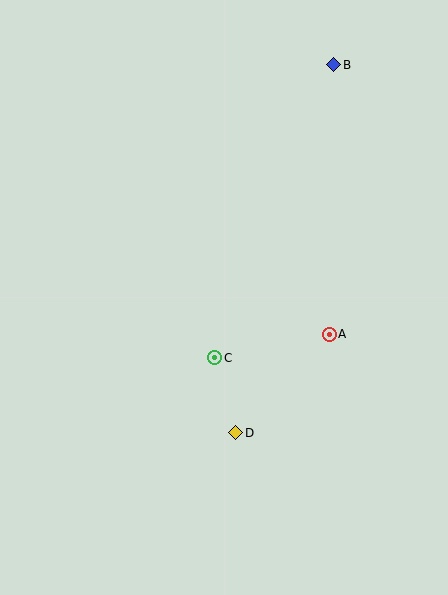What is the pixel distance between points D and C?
The distance between D and C is 78 pixels.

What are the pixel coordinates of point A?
Point A is at (329, 334).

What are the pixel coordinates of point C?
Point C is at (215, 358).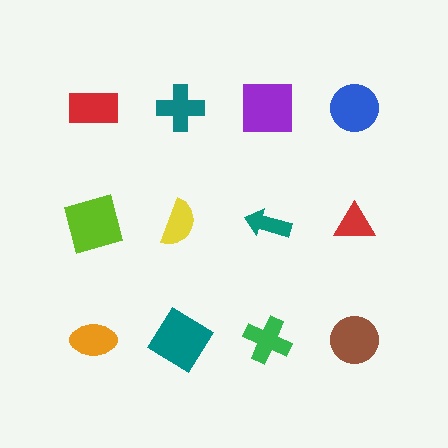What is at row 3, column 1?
An orange ellipse.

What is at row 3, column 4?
A brown circle.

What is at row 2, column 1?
A lime square.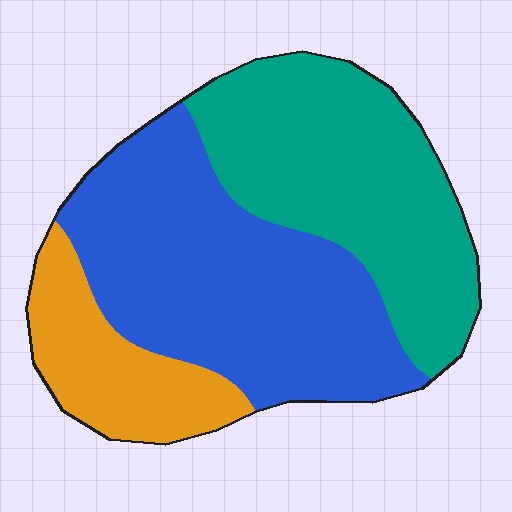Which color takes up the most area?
Blue, at roughly 45%.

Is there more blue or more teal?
Blue.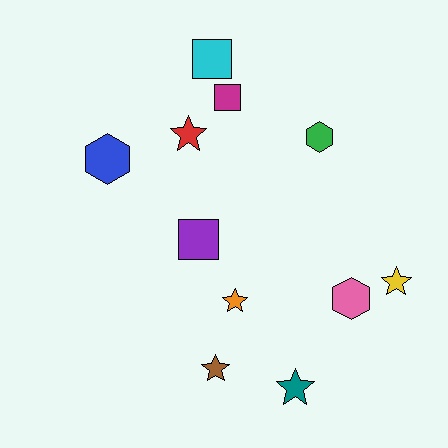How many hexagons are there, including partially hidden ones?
There are 3 hexagons.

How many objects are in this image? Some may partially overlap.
There are 11 objects.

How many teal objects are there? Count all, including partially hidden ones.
There is 1 teal object.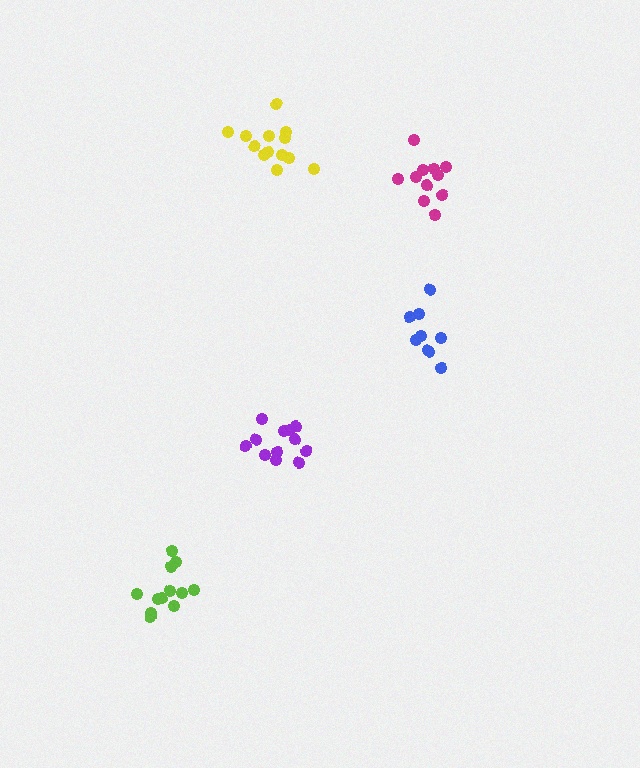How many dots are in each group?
Group 1: 11 dots, Group 2: 9 dots, Group 3: 12 dots, Group 4: 12 dots, Group 5: 13 dots (57 total).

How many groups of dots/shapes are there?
There are 5 groups.